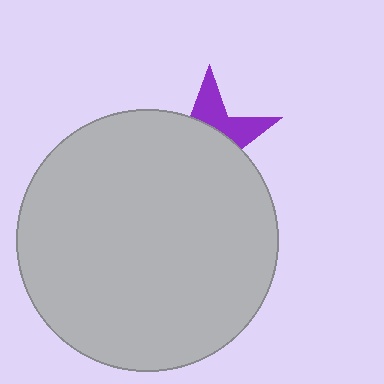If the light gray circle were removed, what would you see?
You would see the complete purple star.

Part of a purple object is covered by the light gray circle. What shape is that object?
It is a star.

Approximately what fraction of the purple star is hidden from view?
Roughly 67% of the purple star is hidden behind the light gray circle.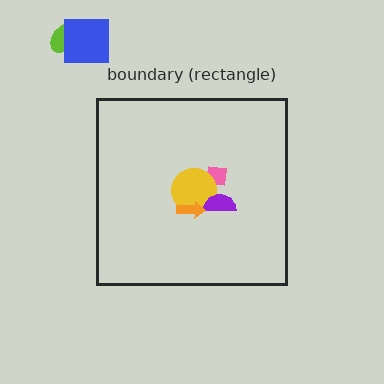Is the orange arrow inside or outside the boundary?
Inside.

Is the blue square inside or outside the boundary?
Outside.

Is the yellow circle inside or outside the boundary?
Inside.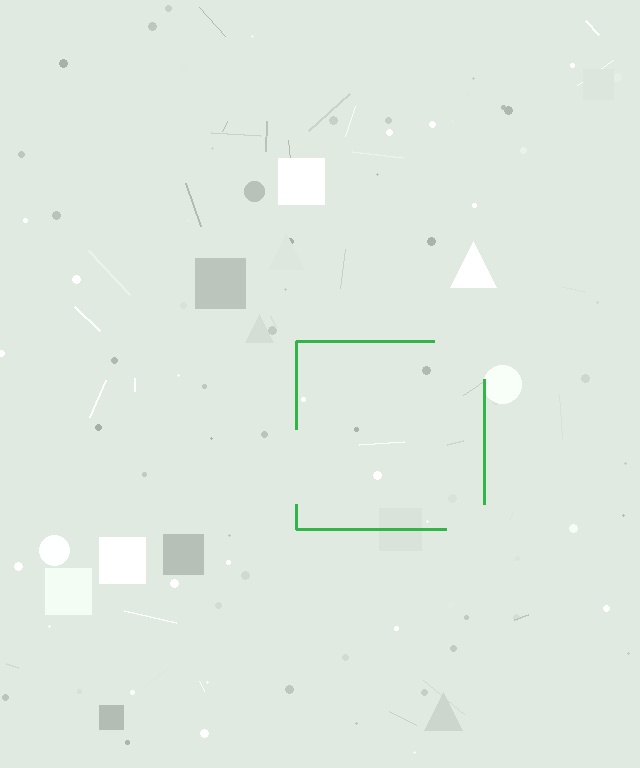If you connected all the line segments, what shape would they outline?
They would outline a square.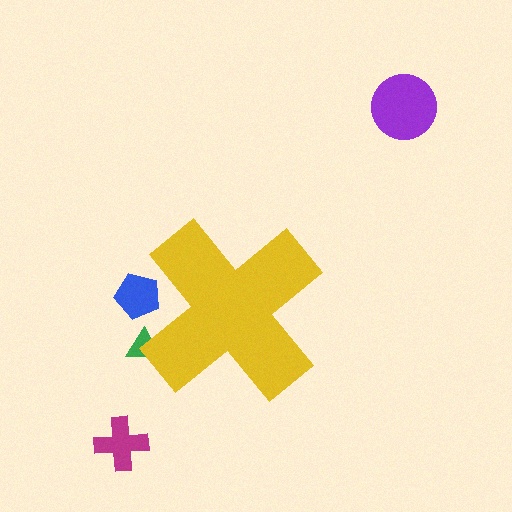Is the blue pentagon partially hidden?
Yes, the blue pentagon is partially hidden behind the yellow cross.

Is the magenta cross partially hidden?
No, the magenta cross is fully visible.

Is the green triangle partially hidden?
Yes, the green triangle is partially hidden behind the yellow cross.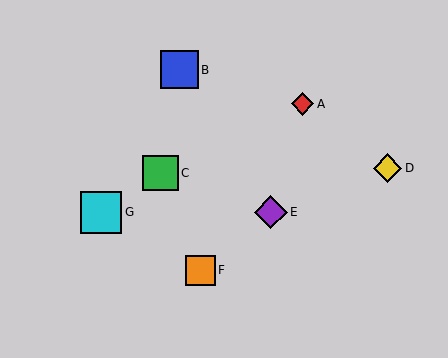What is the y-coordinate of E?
Object E is at y≈212.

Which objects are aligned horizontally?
Objects E, G are aligned horizontally.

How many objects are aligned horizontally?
2 objects (E, G) are aligned horizontally.